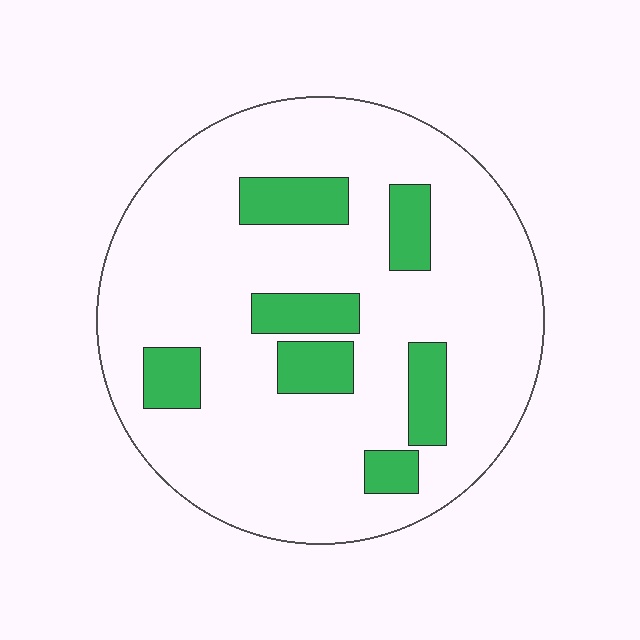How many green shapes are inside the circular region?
7.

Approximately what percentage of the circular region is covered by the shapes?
Approximately 15%.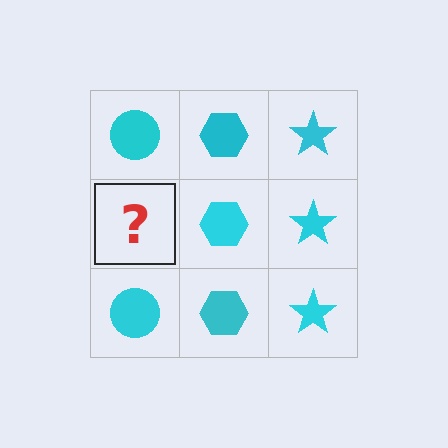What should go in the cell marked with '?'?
The missing cell should contain a cyan circle.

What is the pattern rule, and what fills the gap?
The rule is that each column has a consistent shape. The gap should be filled with a cyan circle.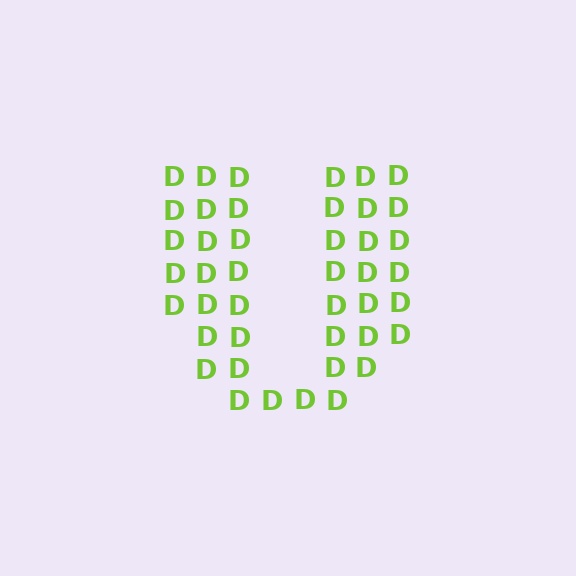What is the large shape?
The large shape is the letter U.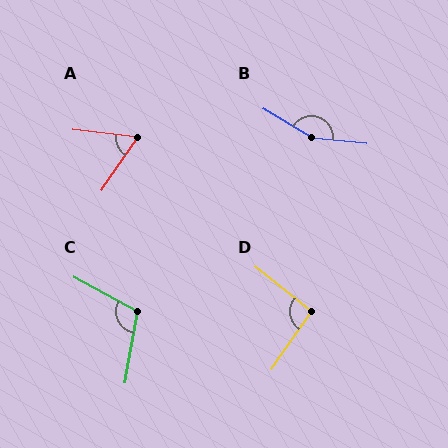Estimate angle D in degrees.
Approximately 94 degrees.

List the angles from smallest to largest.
A (63°), D (94°), C (109°), B (155°).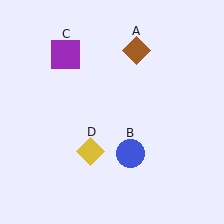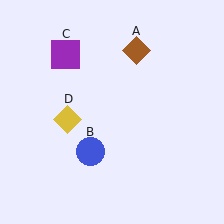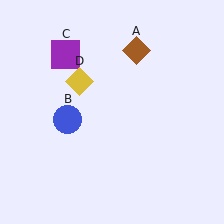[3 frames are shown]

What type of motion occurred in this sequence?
The blue circle (object B), yellow diamond (object D) rotated clockwise around the center of the scene.